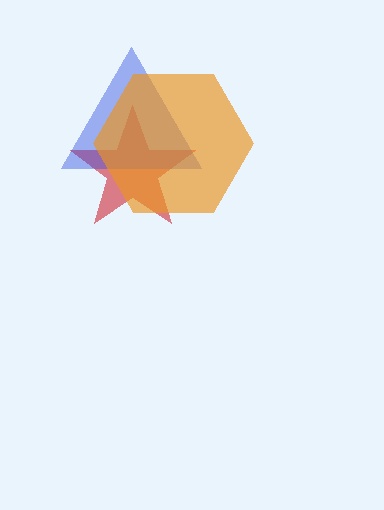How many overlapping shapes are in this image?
There are 3 overlapping shapes in the image.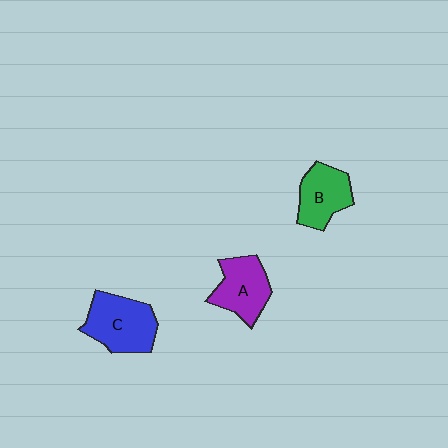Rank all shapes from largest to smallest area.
From largest to smallest: C (blue), A (purple), B (green).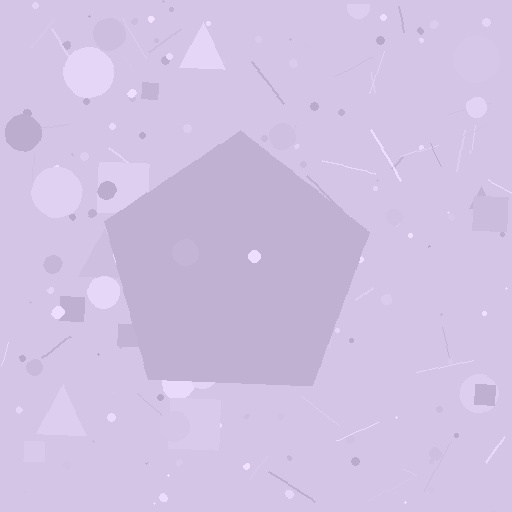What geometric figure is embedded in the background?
A pentagon is embedded in the background.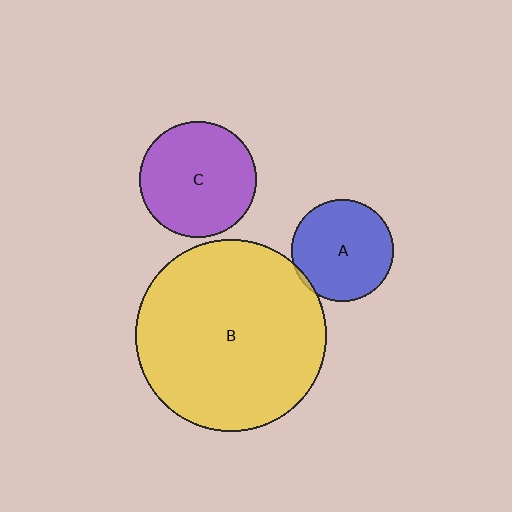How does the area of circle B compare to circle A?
Approximately 3.5 times.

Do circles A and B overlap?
Yes.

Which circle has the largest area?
Circle B (yellow).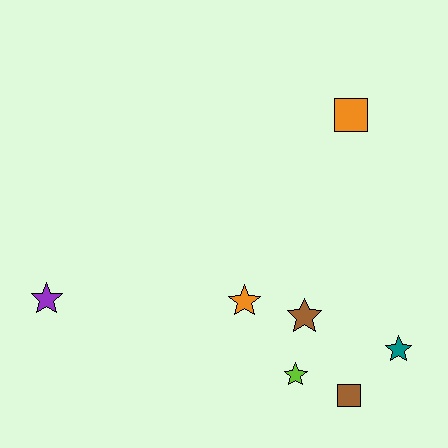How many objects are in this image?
There are 7 objects.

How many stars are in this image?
There are 5 stars.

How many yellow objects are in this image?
There are no yellow objects.